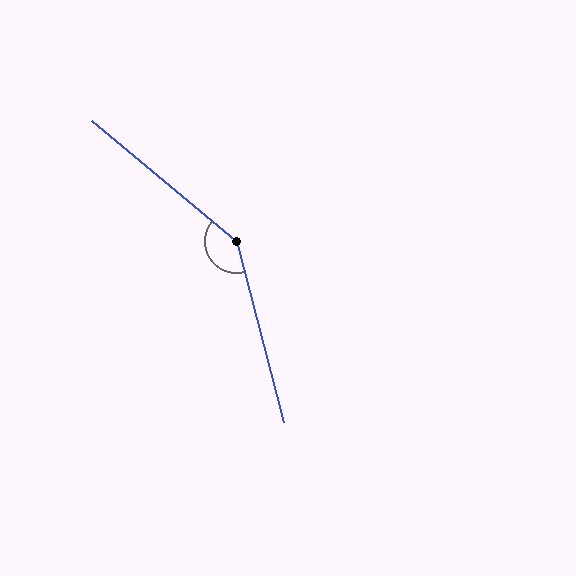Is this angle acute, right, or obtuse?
It is obtuse.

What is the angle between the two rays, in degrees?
Approximately 144 degrees.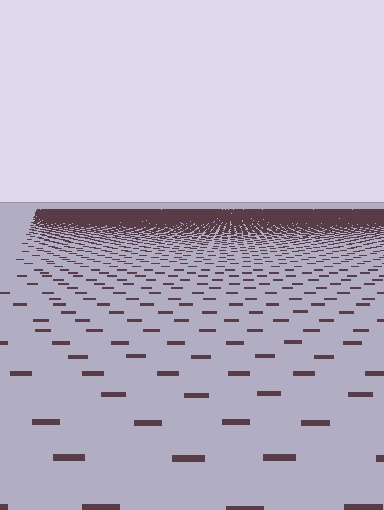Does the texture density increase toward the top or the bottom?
Density increases toward the top.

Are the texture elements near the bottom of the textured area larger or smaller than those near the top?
Larger. Near the bottom, elements are closer to the viewer and appear at a bigger on-screen size.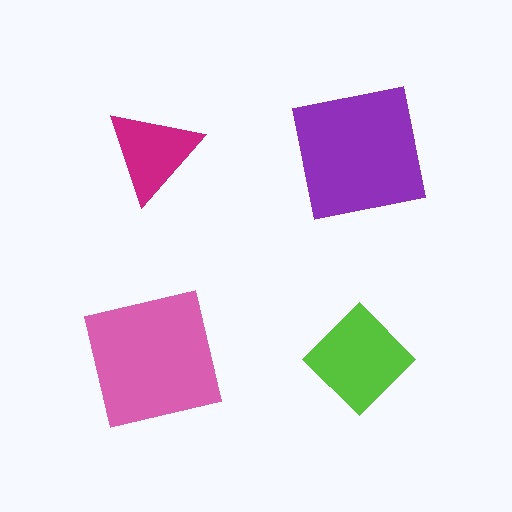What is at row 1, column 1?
A magenta triangle.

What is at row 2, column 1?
A pink square.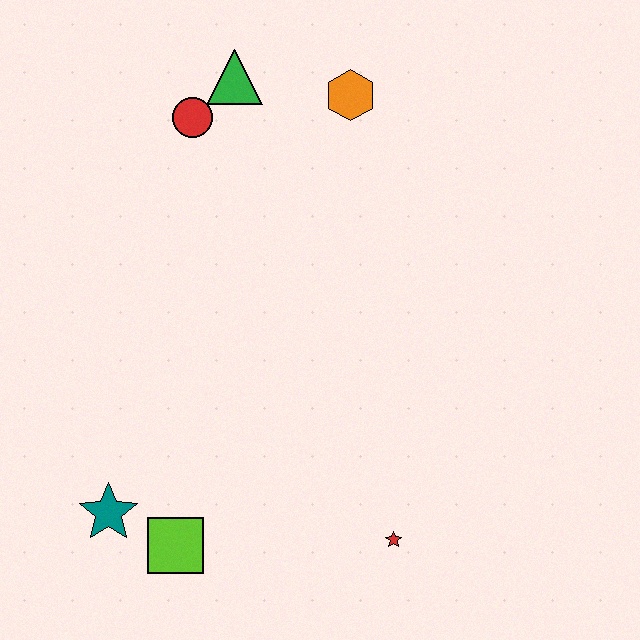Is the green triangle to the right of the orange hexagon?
No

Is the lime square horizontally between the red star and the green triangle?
No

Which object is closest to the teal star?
The lime square is closest to the teal star.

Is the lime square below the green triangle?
Yes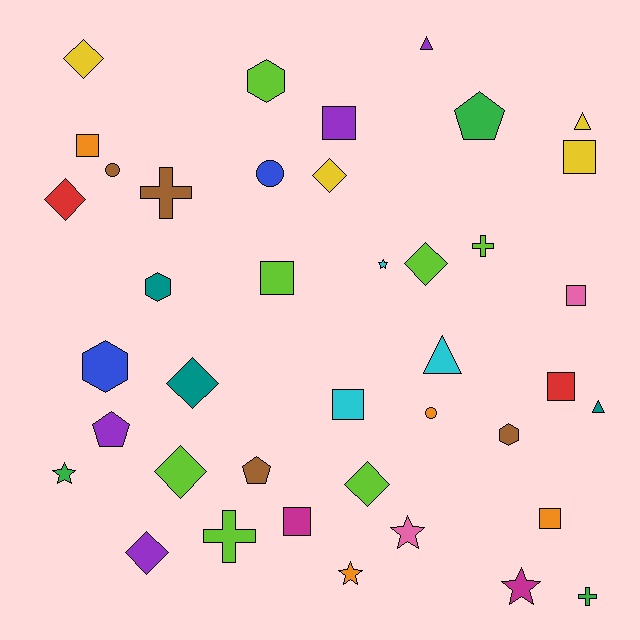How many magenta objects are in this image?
There are 2 magenta objects.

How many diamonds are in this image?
There are 8 diamonds.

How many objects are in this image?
There are 40 objects.